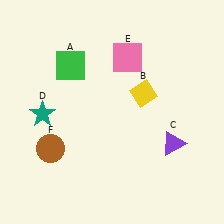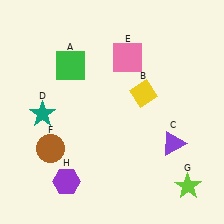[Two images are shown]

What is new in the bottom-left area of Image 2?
A purple hexagon (H) was added in the bottom-left area of Image 2.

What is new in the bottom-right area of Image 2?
A lime star (G) was added in the bottom-right area of Image 2.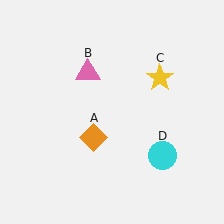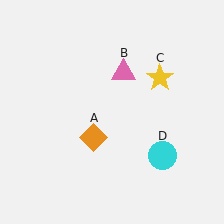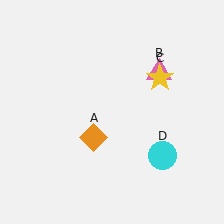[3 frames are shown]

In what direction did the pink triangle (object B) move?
The pink triangle (object B) moved right.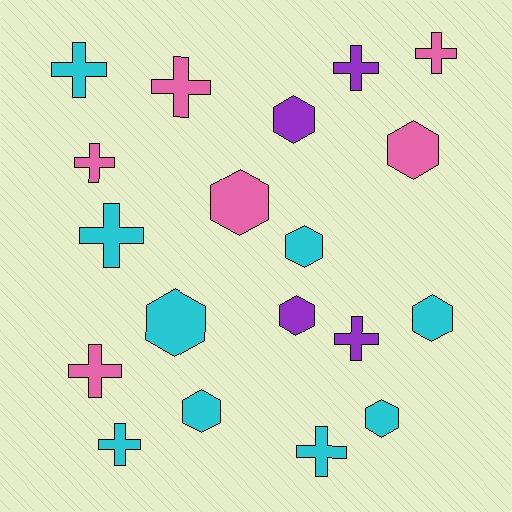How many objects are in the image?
There are 19 objects.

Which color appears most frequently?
Cyan, with 9 objects.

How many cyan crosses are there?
There are 4 cyan crosses.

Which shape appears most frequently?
Cross, with 10 objects.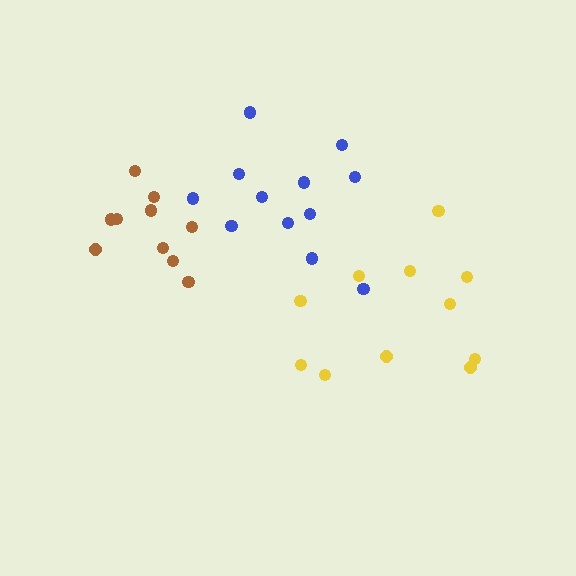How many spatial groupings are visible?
There are 3 spatial groupings.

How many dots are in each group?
Group 1: 10 dots, Group 2: 12 dots, Group 3: 11 dots (33 total).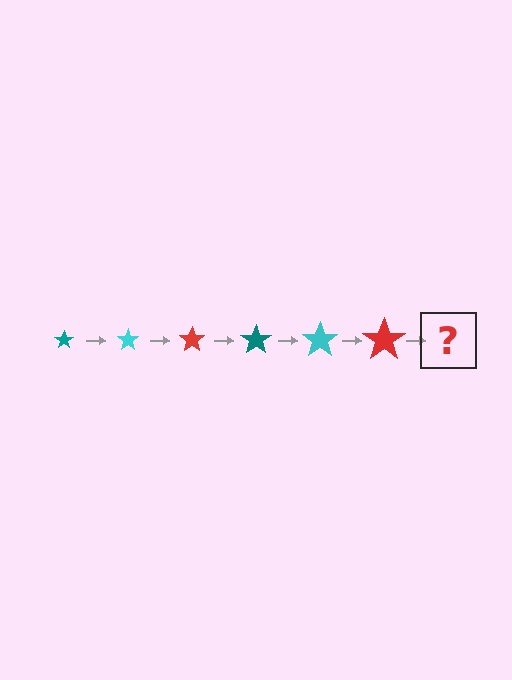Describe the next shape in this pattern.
It should be a teal star, larger than the previous one.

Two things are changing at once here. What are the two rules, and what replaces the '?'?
The two rules are that the star grows larger each step and the color cycles through teal, cyan, and red. The '?' should be a teal star, larger than the previous one.